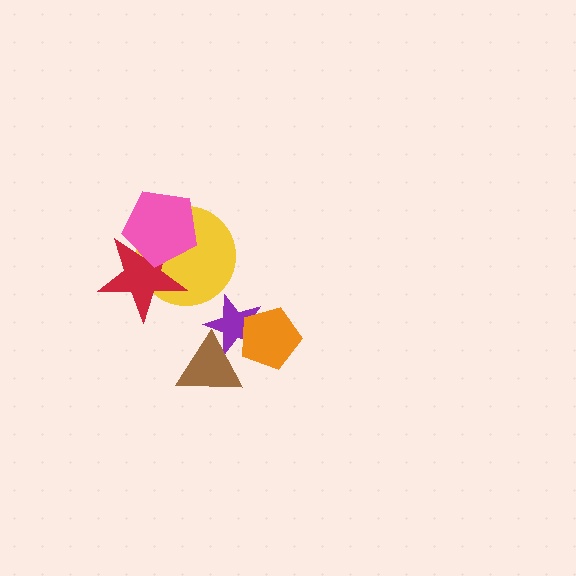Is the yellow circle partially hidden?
Yes, it is partially covered by another shape.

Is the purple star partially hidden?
Yes, it is partially covered by another shape.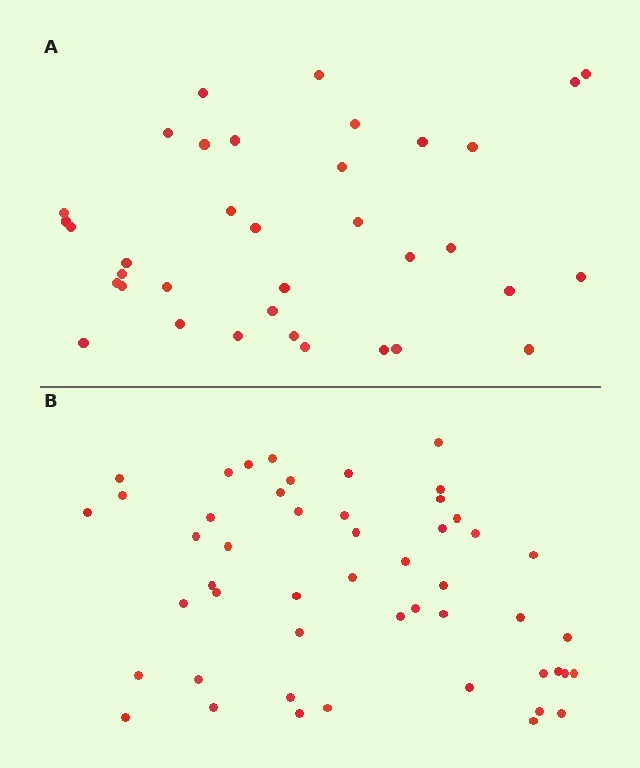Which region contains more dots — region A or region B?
Region B (the bottom region) has more dots.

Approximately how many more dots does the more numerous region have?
Region B has approximately 15 more dots than region A.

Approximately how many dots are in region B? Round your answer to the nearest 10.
About 50 dots.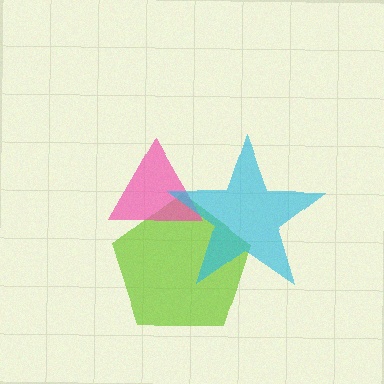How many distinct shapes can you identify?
There are 3 distinct shapes: a lime pentagon, a pink triangle, a cyan star.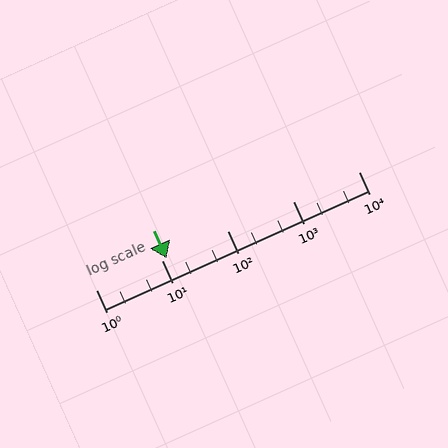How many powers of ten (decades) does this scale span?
The scale spans 4 decades, from 1 to 10000.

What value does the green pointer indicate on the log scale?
The pointer indicates approximately 12.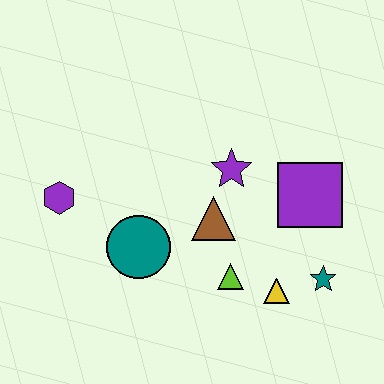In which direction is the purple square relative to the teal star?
The purple square is above the teal star.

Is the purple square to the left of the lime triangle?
No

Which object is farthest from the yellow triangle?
The purple hexagon is farthest from the yellow triangle.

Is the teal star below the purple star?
Yes